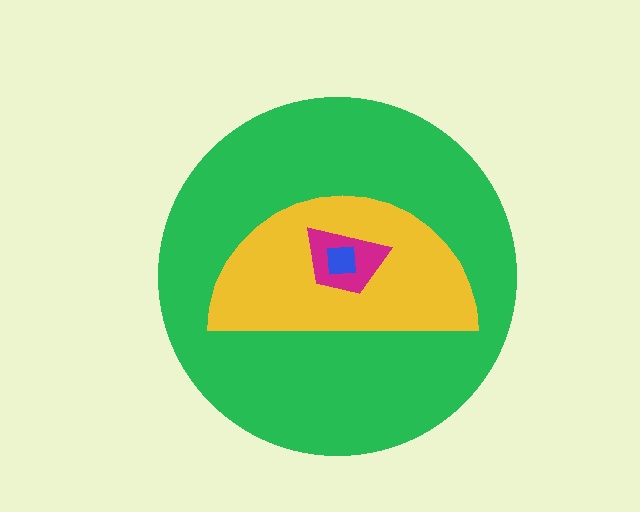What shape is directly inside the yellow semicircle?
The magenta trapezoid.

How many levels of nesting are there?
4.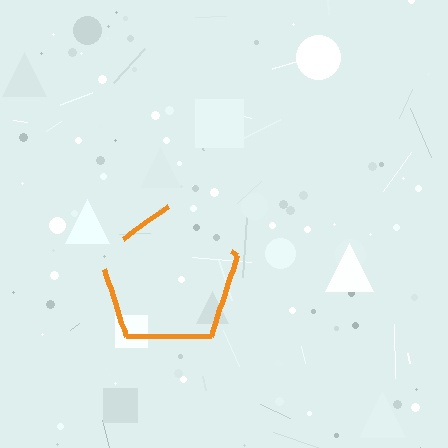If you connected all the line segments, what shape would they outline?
They would outline a pentagon.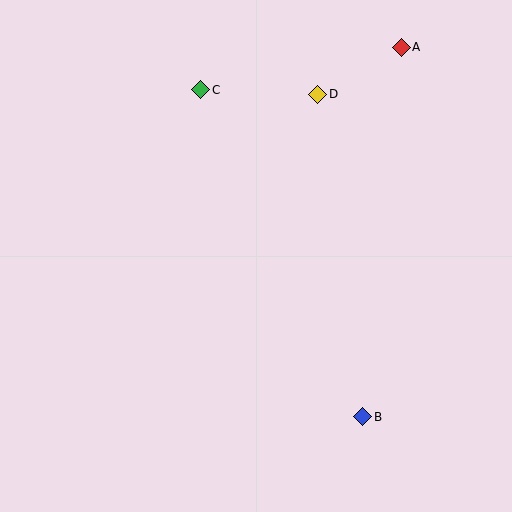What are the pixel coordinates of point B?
Point B is at (363, 417).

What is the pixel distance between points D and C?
The distance between D and C is 117 pixels.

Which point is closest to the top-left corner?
Point C is closest to the top-left corner.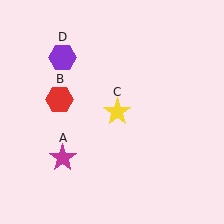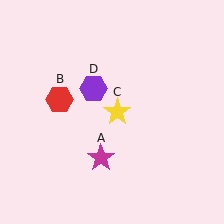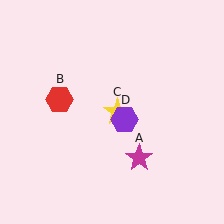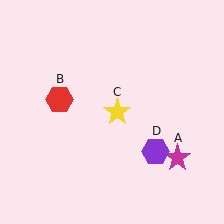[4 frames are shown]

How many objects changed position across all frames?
2 objects changed position: magenta star (object A), purple hexagon (object D).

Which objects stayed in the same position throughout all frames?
Red hexagon (object B) and yellow star (object C) remained stationary.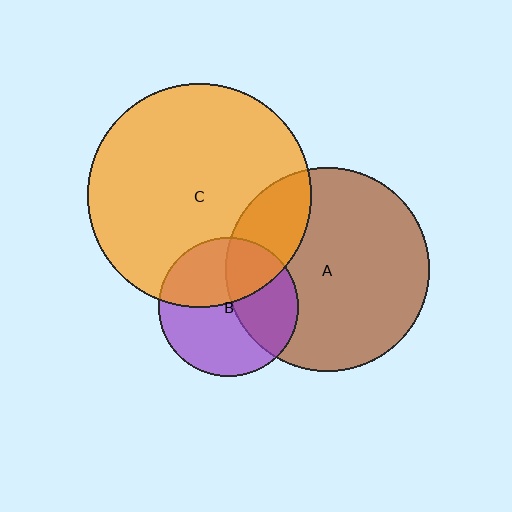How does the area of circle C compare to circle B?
Approximately 2.6 times.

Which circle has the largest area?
Circle C (orange).